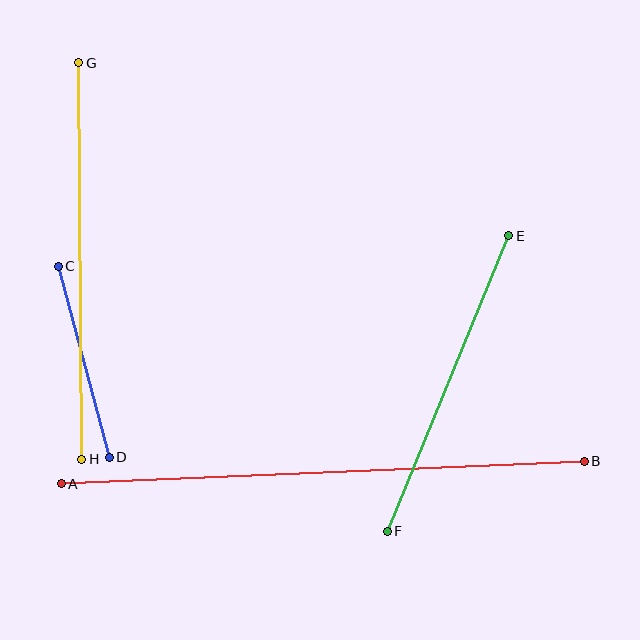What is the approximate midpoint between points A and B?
The midpoint is at approximately (323, 473) pixels.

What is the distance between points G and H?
The distance is approximately 396 pixels.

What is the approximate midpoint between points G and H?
The midpoint is at approximately (80, 261) pixels.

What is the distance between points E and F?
The distance is approximately 320 pixels.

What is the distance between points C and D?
The distance is approximately 198 pixels.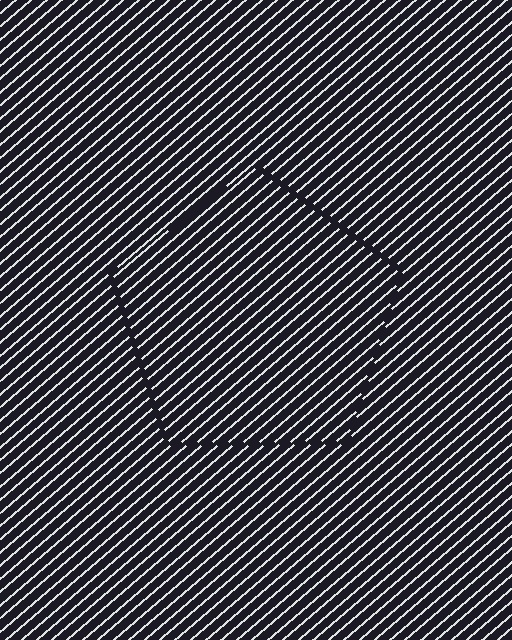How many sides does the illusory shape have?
5 sides — the line-ends trace a pentagon.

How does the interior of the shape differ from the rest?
The interior of the shape contains the same grating, shifted by half a period — the contour is defined by the phase discontinuity where line-ends from the inner and outer gratings abut.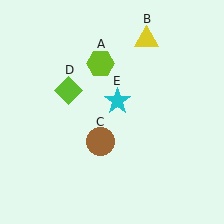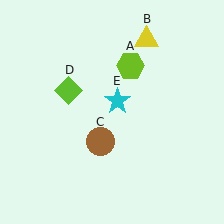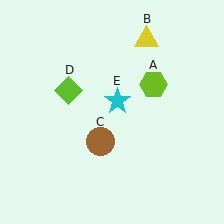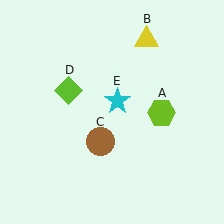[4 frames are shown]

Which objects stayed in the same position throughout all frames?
Yellow triangle (object B) and brown circle (object C) and lime diamond (object D) and cyan star (object E) remained stationary.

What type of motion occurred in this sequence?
The lime hexagon (object A) rotated clockwise around the center of the scene.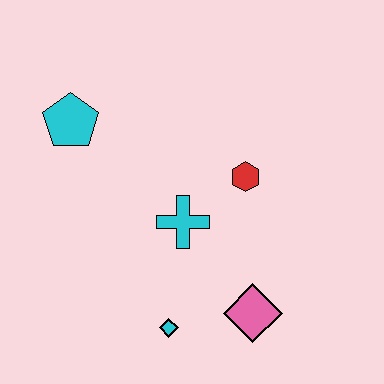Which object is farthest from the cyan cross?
The cyan pentagon is farthest from the cyan cross.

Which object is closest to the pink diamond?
The cyan diamond is closest to the pink diamond.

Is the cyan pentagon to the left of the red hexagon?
Yes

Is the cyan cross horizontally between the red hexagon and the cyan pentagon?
Yes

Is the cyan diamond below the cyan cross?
Yes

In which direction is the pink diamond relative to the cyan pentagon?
The pink diamond is below the cyan pentagon.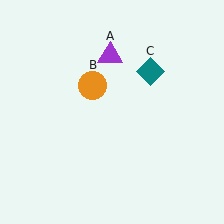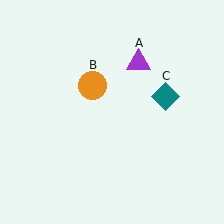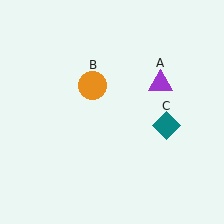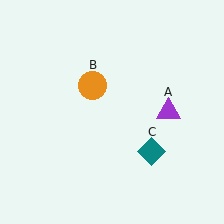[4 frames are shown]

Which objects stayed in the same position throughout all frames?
Orange circle (object B) remained stationary.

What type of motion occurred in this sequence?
The purple triangle (object A), teal diamond (object C) rotated clockwise around the center of the scene.